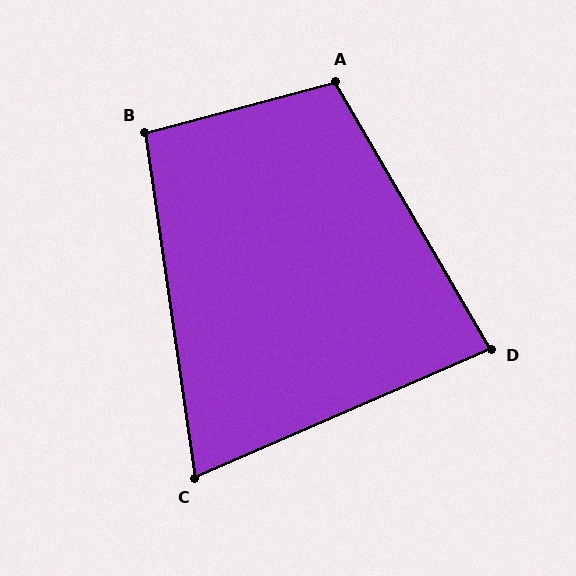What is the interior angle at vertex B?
Approximately 97 degrees (obtuse).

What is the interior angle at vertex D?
Approximately 83 degrees (acute).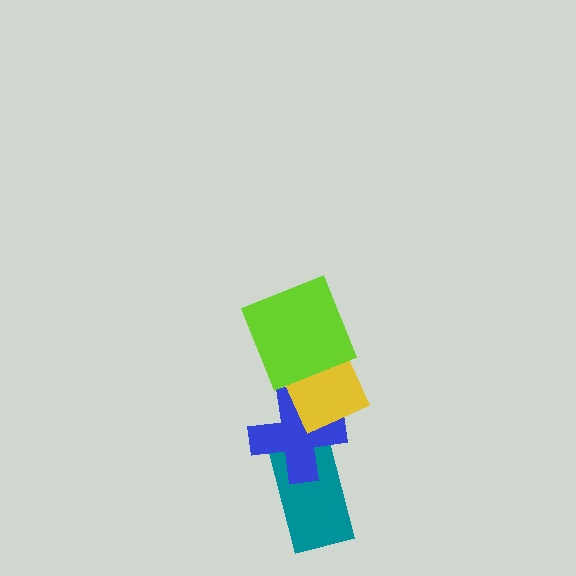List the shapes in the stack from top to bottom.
From top to bottom: the lime square, the yellow diamond, the blue cross, the teal rectangle.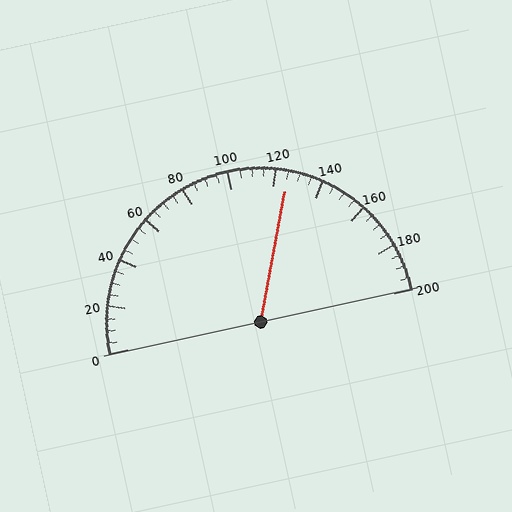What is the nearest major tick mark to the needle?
The nearest major tick mark is 120.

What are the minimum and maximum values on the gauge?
The gauge ranges from 0 to 200.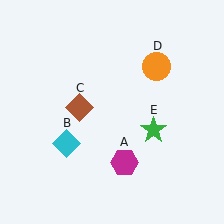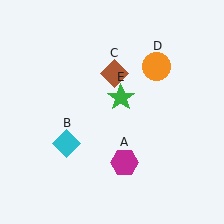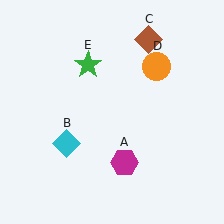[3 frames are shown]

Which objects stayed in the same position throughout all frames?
Magenta hexagon (object A) and cyan diamond (object B) and orange circle (object D) remained stationary.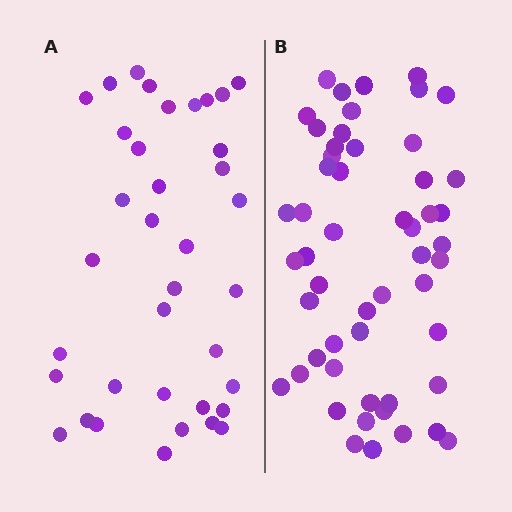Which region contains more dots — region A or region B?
Region B (the right region) has more dots.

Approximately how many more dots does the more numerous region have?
Region B has approximately 15 more dots than region A.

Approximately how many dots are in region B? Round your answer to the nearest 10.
About 50 dots. (The exact count is 53, which rounds to 50.)